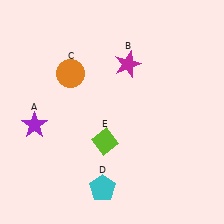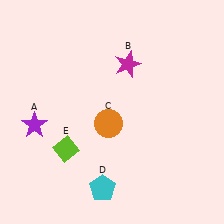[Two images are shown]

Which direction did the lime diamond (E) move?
The lime diamond (E) moved left.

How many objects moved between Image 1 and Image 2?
2 objects moved between the two images.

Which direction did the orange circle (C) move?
The orange circle (C) moved down.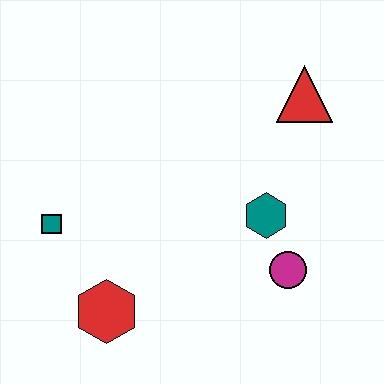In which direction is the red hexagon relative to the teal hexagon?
The red hexagon is to the left of the teal hexagon.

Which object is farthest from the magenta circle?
The teal square is farthest from the magenta circle.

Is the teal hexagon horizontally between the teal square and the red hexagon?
No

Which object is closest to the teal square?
The red hexagon is closest to the teal square.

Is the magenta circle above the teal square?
No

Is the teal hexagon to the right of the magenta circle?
No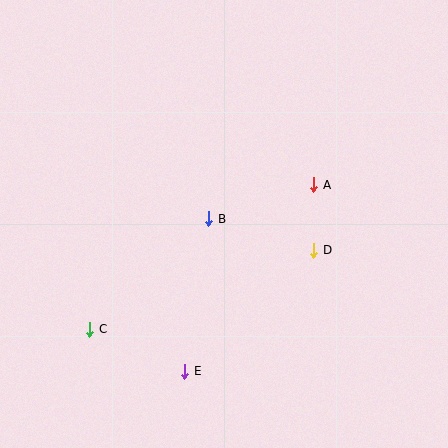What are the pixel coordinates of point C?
Point C is at (90, 329).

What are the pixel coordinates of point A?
Point A is at (314, 185).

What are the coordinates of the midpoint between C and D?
The midpoint between C and D is at (202, 290).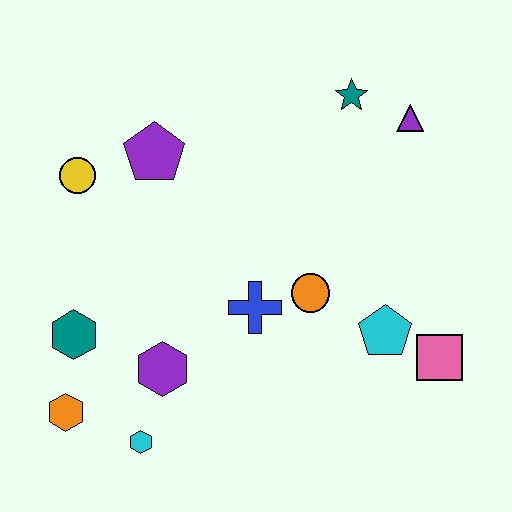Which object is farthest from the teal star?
The orange hexagon is farthest from the teal star.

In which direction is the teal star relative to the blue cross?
The teal star is above the blue cross.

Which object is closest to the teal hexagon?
The orange hexagon is closest to the teal hexagon.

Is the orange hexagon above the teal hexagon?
No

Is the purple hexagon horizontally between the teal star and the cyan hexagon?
Yes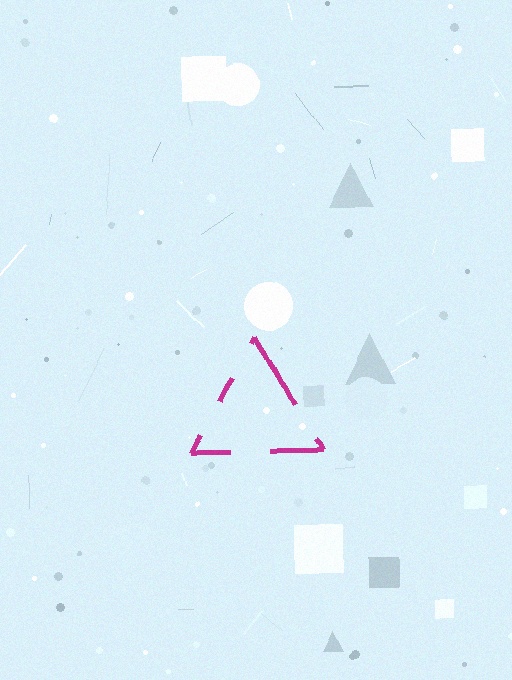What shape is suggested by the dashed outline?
The dashed outline suggests a triangle.